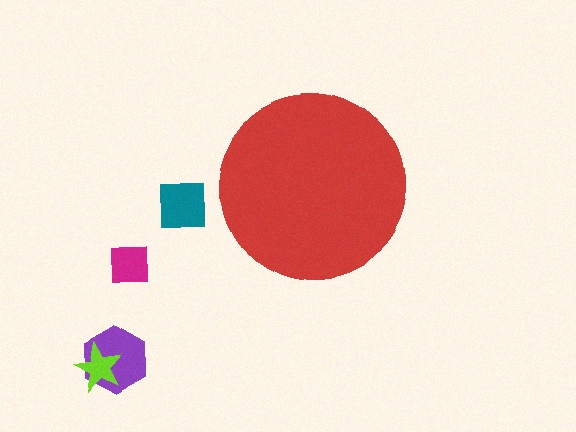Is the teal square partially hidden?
No, the teal square is fully visible.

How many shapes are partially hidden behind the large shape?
0 shapes are partially hidden.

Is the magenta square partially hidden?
No, the magenta square is fully visible.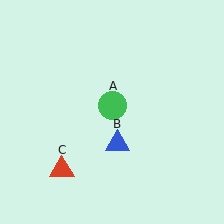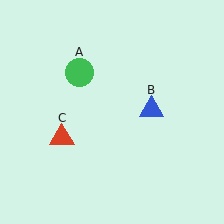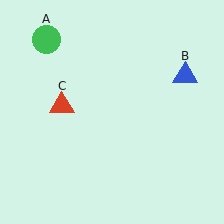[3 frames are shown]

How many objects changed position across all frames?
3 objects changed position: green circle (object A), blue triangle (object B), red triangle (object C).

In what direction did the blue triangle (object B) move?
The blue triangle (object B) moved up and to the right.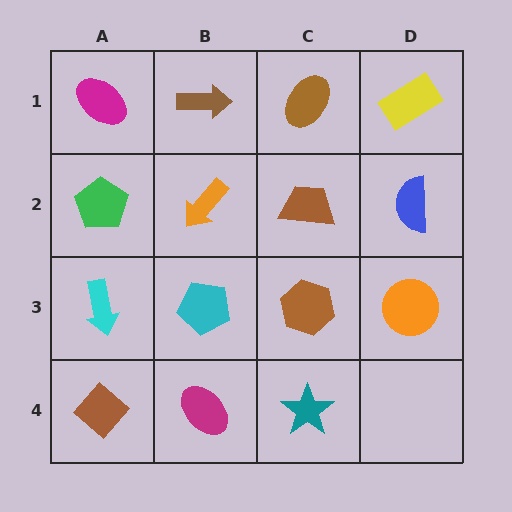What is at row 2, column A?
A green pentagon.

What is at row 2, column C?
A brown trapezoid.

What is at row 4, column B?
A magenta ellipse.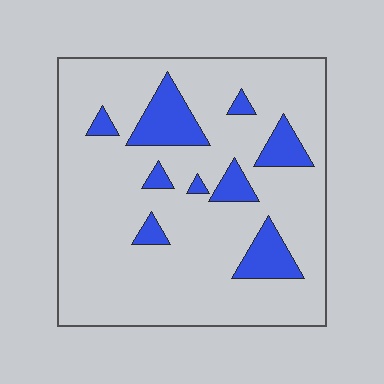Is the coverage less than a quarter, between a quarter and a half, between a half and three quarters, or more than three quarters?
Less than a quarter.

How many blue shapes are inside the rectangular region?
9.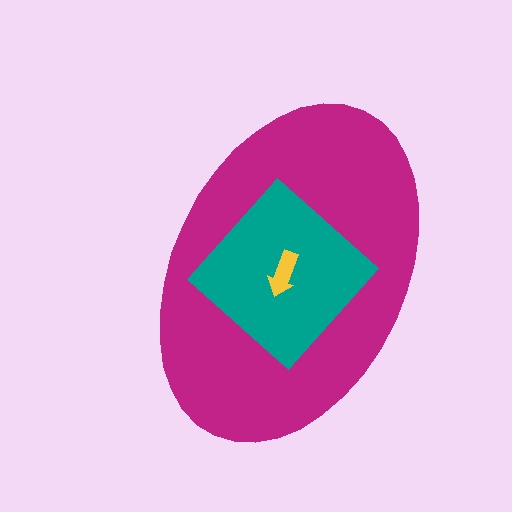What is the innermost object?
The yellow arrow.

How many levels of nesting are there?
3.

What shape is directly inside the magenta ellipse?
The teal diamond.